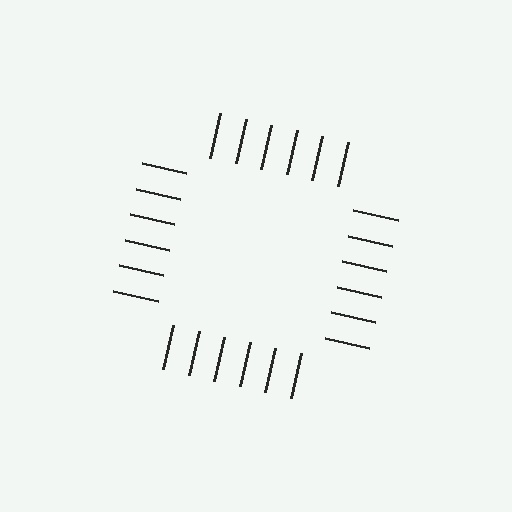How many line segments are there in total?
24 — 6 along each of the 4 edges.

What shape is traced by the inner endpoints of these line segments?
An illusory square — the line segments terminate on its edges but no continuous stroke is drawn.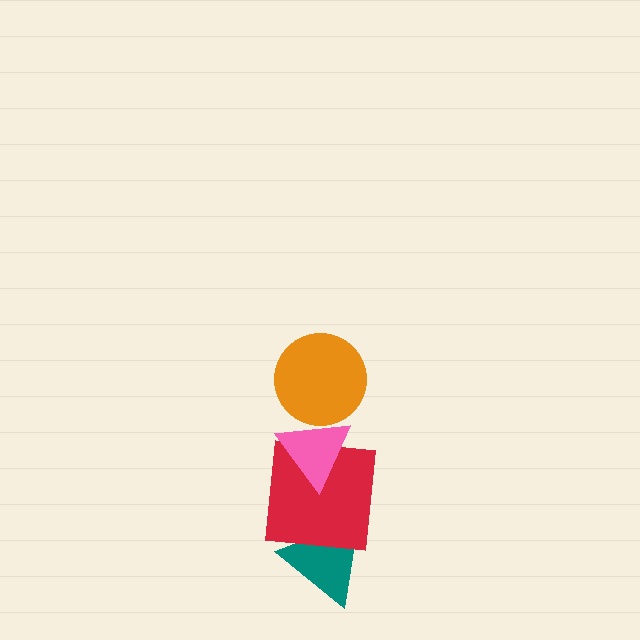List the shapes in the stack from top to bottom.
From top to bottom: the orange circle, the pink triangle, the red square, the teal triangle.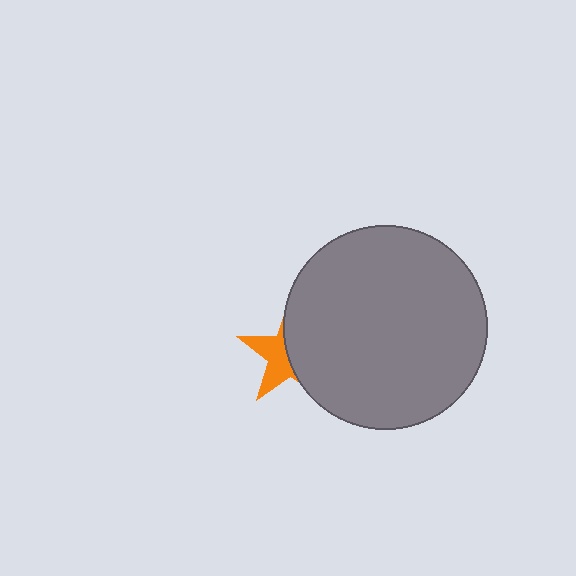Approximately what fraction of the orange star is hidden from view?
Roughly 58% of the orange star is hidden behind the gray circle.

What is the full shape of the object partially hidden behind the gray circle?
The partially hidden object is an orange star.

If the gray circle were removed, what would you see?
You would see the complete orange star.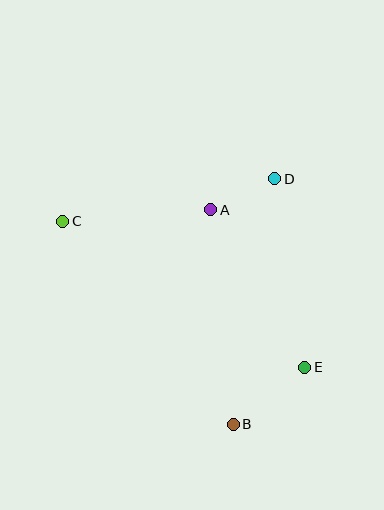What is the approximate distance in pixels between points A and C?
The distance between A and C is approximately 148 pixels.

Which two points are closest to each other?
Points A and D are closest to each other.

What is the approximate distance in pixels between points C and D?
The distance between C and D is approximately 216 pixels.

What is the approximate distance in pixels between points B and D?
The distance between B and D is approximately 249 pixels.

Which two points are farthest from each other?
Points C and E are farthest from each other.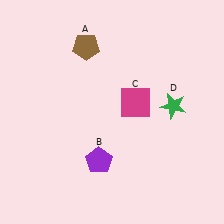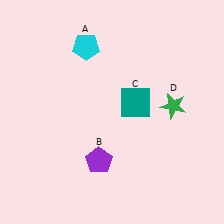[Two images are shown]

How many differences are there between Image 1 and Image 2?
There are 2 differences between the two images.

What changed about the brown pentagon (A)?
In Image 1, A is brown. In Image 2, it changed to cyan.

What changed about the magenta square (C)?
In Image 1, C is magenta. In Image 2, it changed to teal.